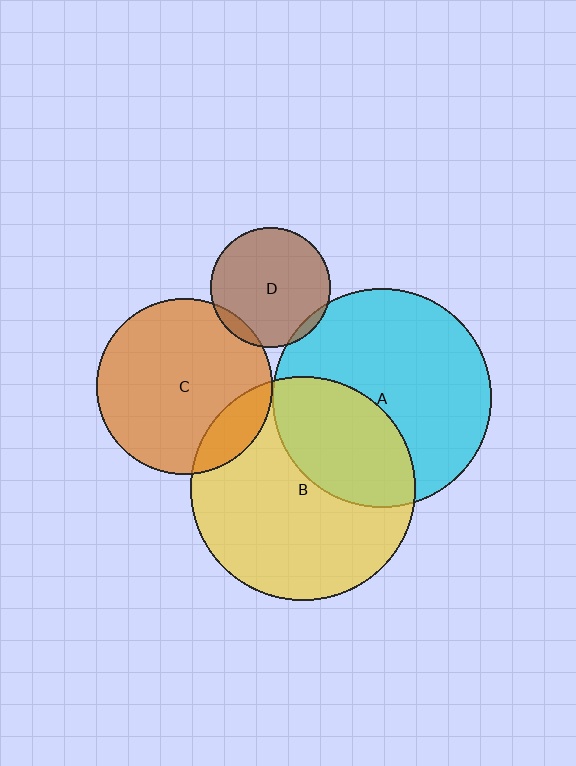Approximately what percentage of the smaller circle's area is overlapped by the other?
Approximately 15%.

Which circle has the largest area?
Circle B (yellow).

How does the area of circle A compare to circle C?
Approximately 1.6 times.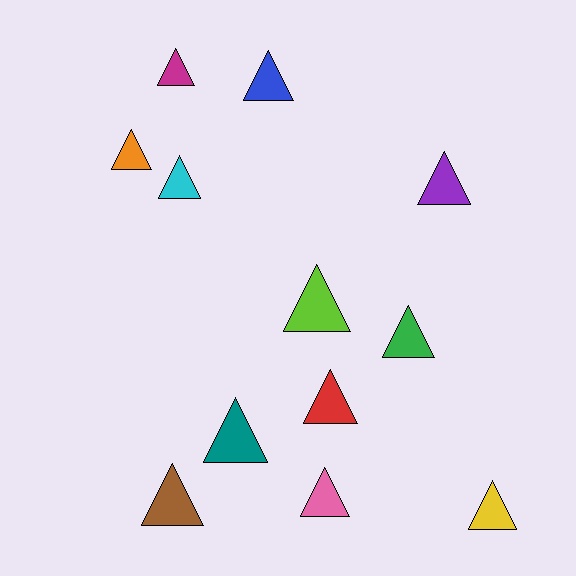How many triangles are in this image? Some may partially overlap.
There are 12 triangles.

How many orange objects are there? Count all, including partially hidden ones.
There is 1 orange object.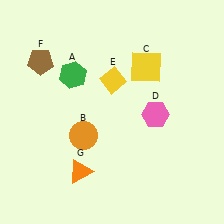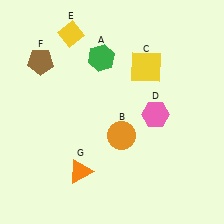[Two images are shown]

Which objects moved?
The objects that moved are: the green hexagon (A), the orange circle (B), the yellow diamond (E).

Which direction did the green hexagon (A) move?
The green hexagon (A) moved right.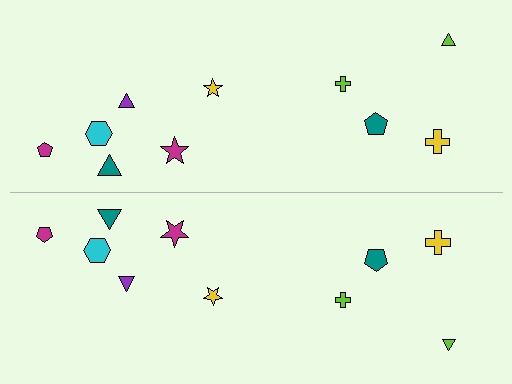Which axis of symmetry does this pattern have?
The pattern has a horizontal axis of symmetry running through the center of the image.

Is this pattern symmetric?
Yes, this pattern has bilateral (reflection) symmetry.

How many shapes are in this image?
There are 20 shapes in this image.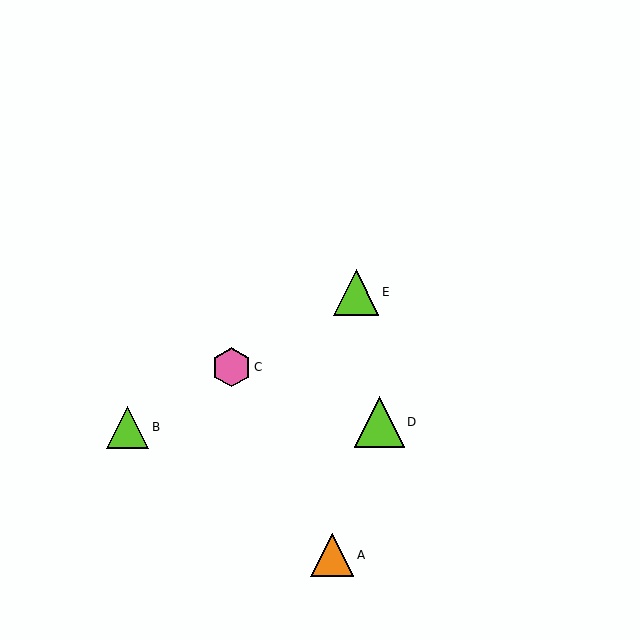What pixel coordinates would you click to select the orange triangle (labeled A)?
Click at (332, 555) to select the orange triangle A.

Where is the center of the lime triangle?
The center of the lime triangle is at (379, 422).